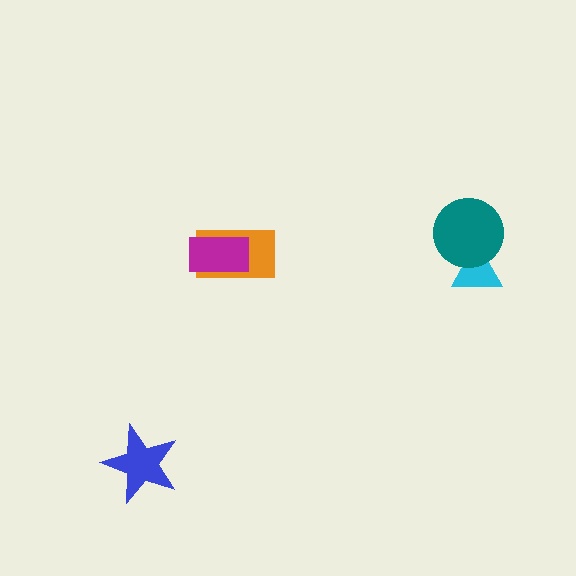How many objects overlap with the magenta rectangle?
1 object overlaps with the magenta rectangle.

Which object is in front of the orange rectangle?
The magenta rectangle is in front of the orange rectangle.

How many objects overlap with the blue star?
0 objects overlap with the blue star.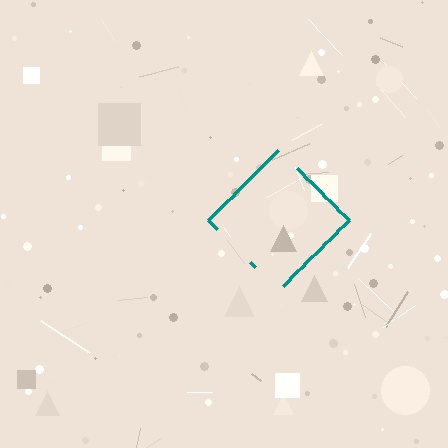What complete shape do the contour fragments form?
The contour fragments form a diamond.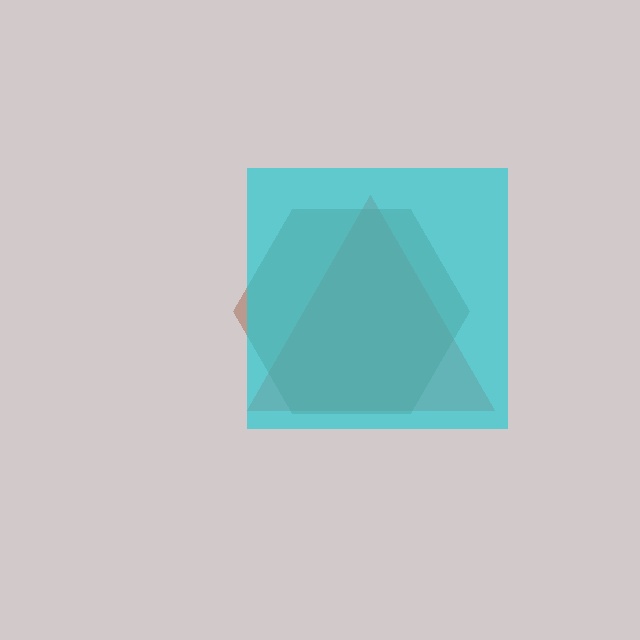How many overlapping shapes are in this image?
There are 3 overlapping shapes in the image.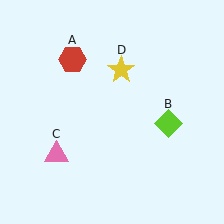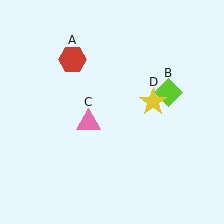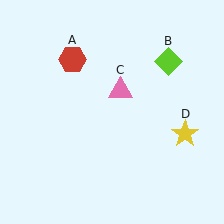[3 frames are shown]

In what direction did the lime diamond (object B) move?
The lime diamond (object B) moved up.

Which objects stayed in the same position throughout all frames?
Red hexagon (object A) remained stationary.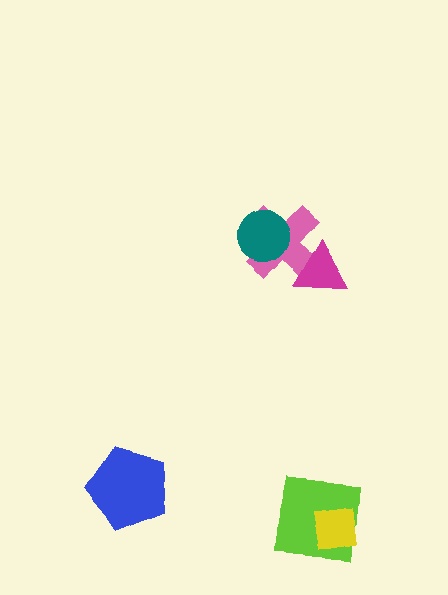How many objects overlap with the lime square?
1 object overlaps with the lime square.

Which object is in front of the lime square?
The yellow square is in front of the lime square.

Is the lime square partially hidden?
Yes, it is partially covered by another shape.